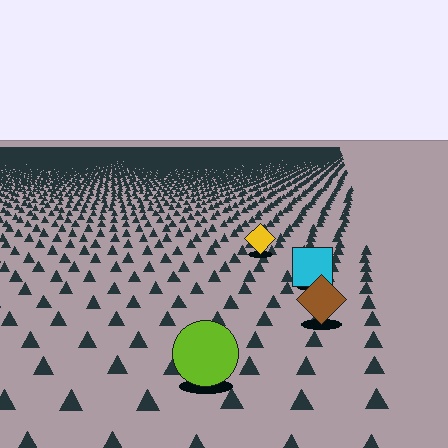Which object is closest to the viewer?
The lime circle is closest. The texture marks near it are larger and more spread out.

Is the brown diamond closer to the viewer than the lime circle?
No. The lime circle is closer — you can tell from the texture gradient: the ground texture is coarser near it.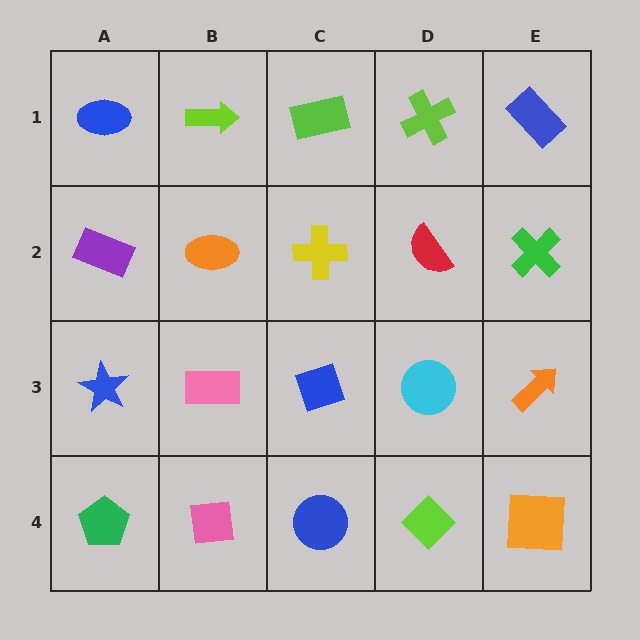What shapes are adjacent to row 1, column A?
A purple rectangle (row 2, column A), a lime arrow (row 1, column B).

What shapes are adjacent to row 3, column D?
A red semicircle (row 2, column D), a lime diamond (row 4, column D), a blue diamond (row 3, column C), an orange arrow (row 3, column E).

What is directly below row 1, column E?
A green cross.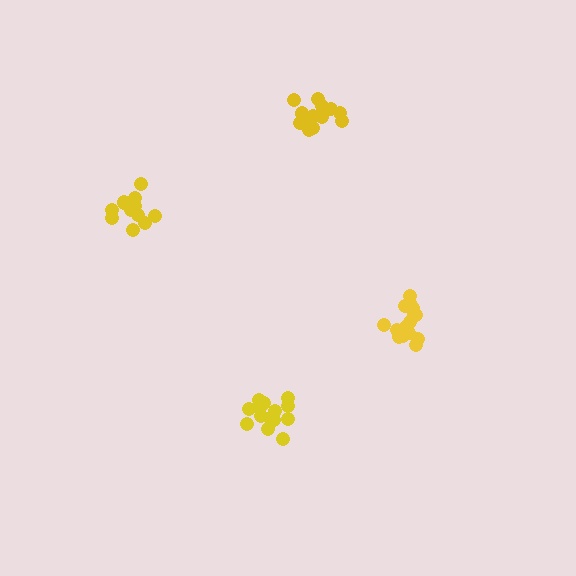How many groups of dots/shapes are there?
There are 4 groups.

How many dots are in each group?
Group 1: 15 dots, Group 2: 14 dots, Group 3: 16 dots, Group 4: 12 dots (57 total).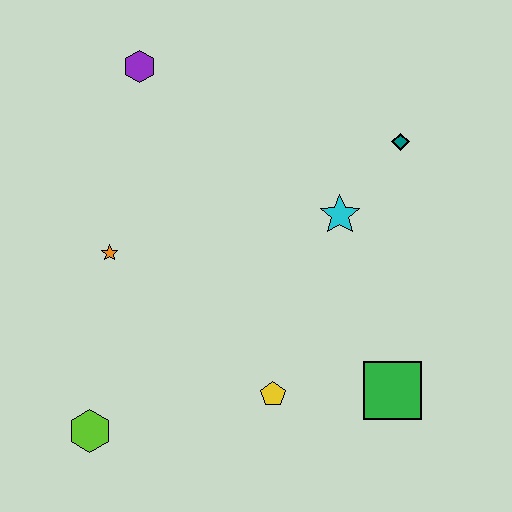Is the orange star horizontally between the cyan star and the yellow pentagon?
No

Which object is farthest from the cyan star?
The lime hexagon is farthest from the cyan star.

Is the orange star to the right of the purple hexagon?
No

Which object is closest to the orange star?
The lime hexagon is closest to the orange star.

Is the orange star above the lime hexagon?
Yes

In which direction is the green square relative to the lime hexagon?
The green square is to the right of the lime hexagon.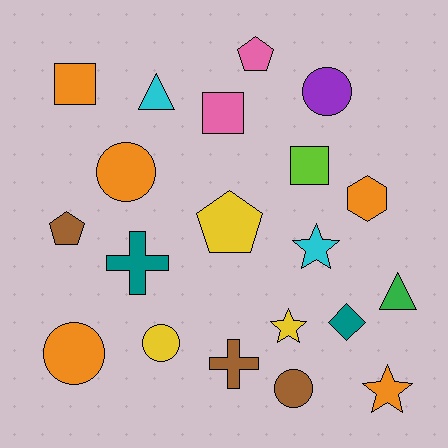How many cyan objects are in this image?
There are 2 cyan objects.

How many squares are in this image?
There are 3 squares.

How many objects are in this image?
There are 20 objects.